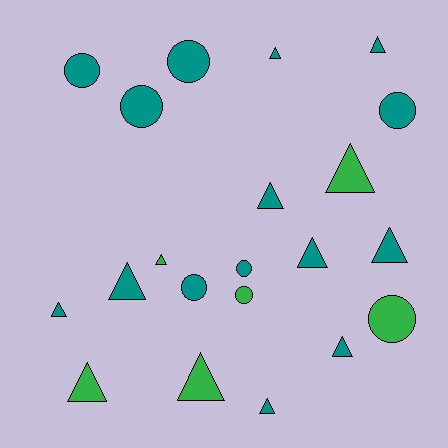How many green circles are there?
There are 2 green circles.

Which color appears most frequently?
Teal, with 15 objects.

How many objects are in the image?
There are 21 objects.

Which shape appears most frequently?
Triangle, with 13 objects.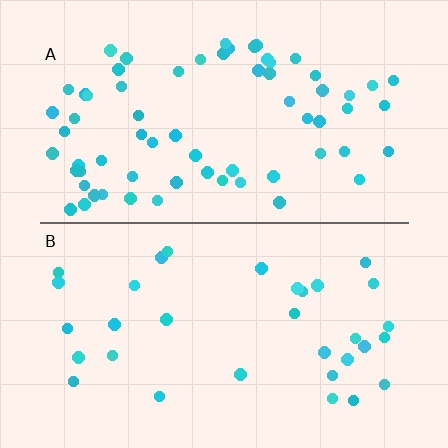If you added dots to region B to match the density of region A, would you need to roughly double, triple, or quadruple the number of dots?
Approximately double.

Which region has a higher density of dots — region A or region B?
A (the top).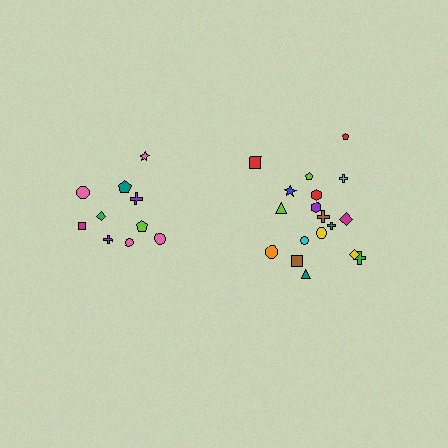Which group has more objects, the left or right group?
The right group.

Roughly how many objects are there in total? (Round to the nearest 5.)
Roughly 30 objects in total.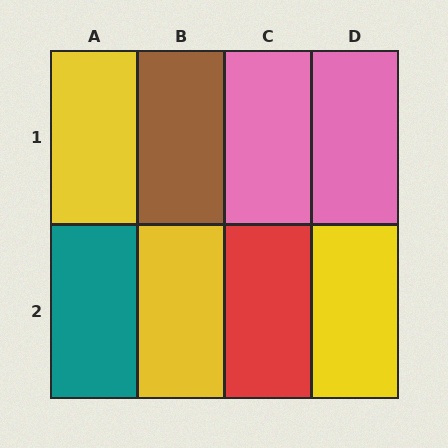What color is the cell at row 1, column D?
Pink.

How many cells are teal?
1 cell is teal.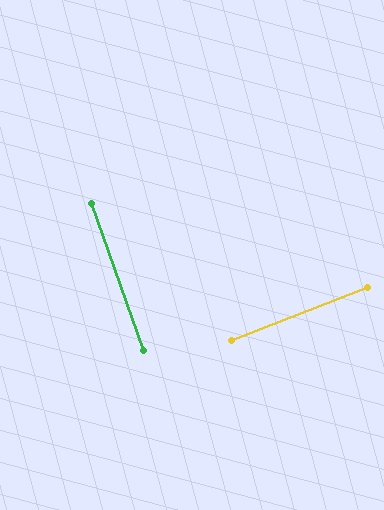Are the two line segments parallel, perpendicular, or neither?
Perpendicular — they meet at approximately 88°.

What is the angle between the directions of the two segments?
Approximately 88 degrees.